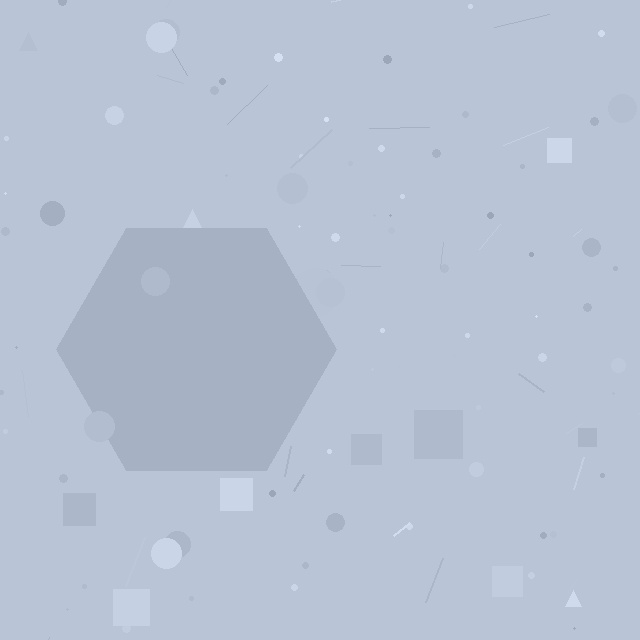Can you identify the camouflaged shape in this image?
The camouflaged shape is a hexagon.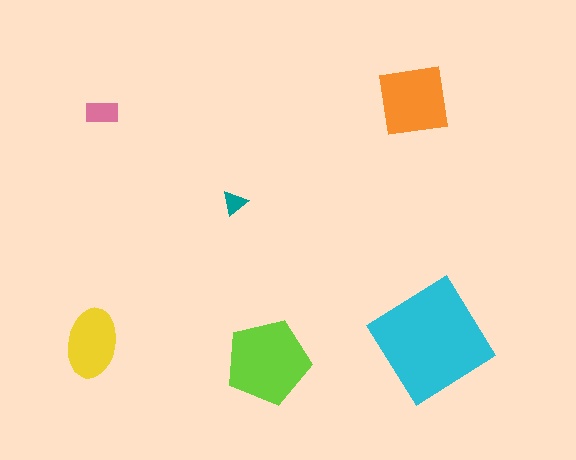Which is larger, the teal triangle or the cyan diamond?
The cyan diamond.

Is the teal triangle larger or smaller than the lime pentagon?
Smaller.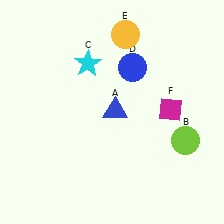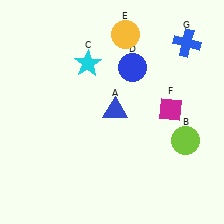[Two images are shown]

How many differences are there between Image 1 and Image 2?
There is 1 difference between the two images.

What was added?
A blue cross (G) was added in Image 2.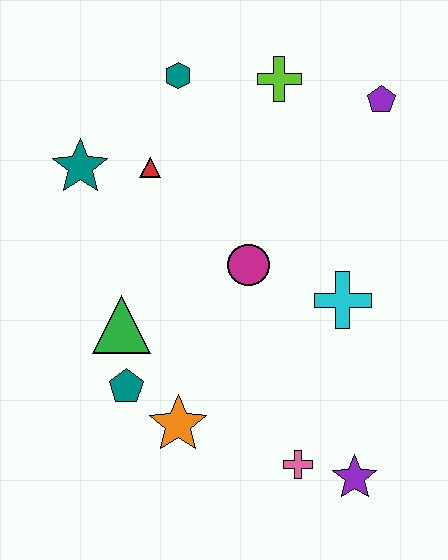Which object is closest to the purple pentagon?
The lime cross is closest to the purple pentagon.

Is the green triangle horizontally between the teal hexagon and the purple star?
No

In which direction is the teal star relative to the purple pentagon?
The teal star is to the left of the purple pentagon.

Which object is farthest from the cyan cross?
The teal star is farthest from the cyan cross.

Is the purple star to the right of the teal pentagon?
Yes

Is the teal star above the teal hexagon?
No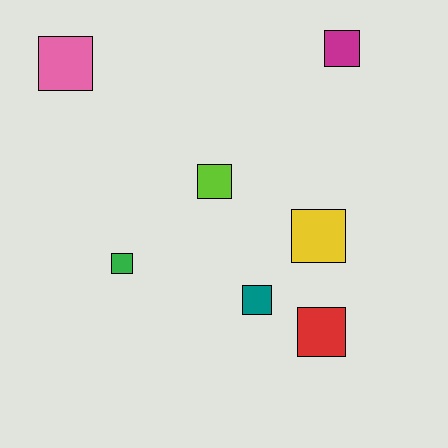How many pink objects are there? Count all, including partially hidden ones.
There is 1 pink object.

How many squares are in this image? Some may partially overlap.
There are 7 squares.